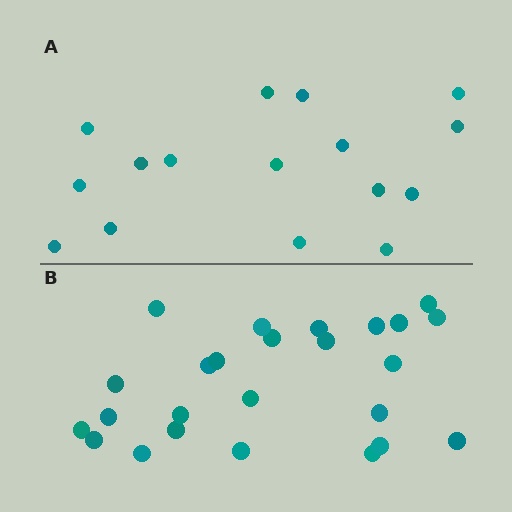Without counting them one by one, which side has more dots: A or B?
Region B (the bottom region) has more dots.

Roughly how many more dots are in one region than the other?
Region B has roughly 8 or so more dots than region A.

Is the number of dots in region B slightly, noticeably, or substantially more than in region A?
Region B has substantially more. The ratio is roughly 1.6 to 1.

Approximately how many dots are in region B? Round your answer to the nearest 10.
About 20 dots. (The exact count is 25, which rounds to 20.)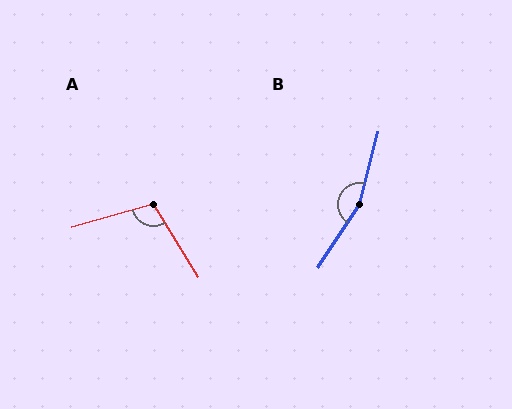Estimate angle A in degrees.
Approximately 106 degrees.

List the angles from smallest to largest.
A (106°), B (161°).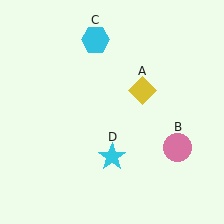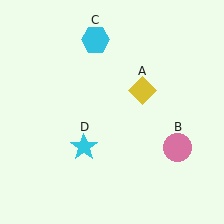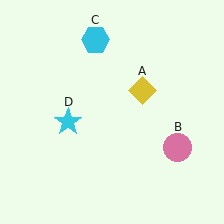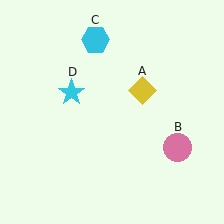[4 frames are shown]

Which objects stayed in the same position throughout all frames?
Yellow diamond (object A) and pink circle (object B) and cyan hexagon (object C) remained stationary.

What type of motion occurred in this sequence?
The cyan star (object D) rotated clockwise around the center of the scene.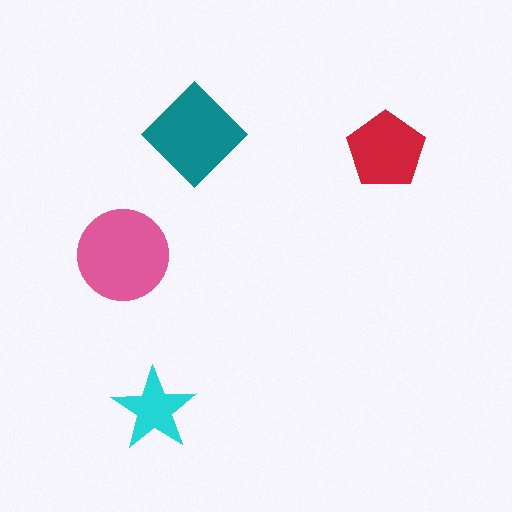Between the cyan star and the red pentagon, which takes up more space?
The red pentagon.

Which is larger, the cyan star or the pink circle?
The pink circle.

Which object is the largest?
The pink circle.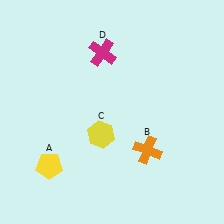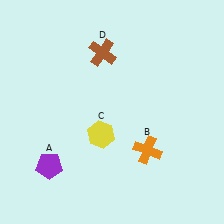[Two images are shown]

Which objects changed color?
A changed from yellow to purple. D changed from magenta to brown.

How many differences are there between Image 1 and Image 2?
There are 2 differences between the two images.